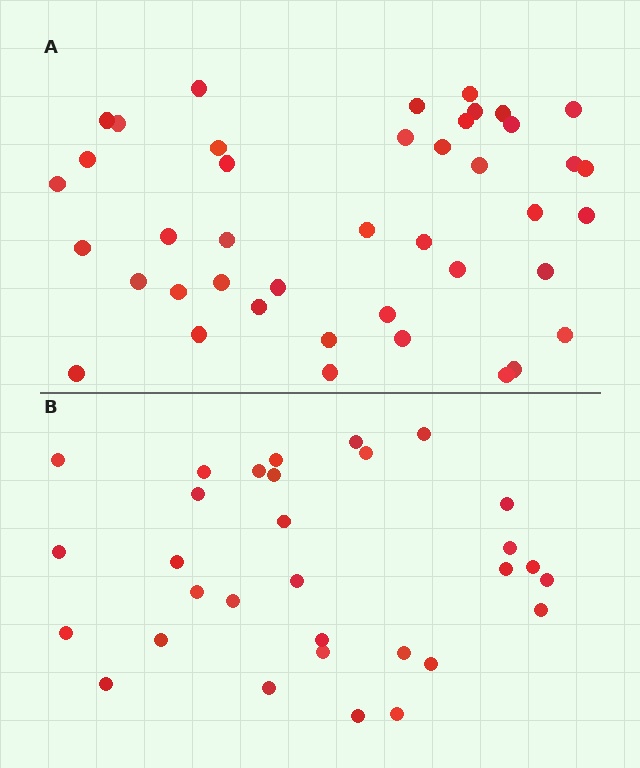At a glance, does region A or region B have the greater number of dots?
Region A (the top region) has more dots.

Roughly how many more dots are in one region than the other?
Region A has roughly 12 or so more dots than region B.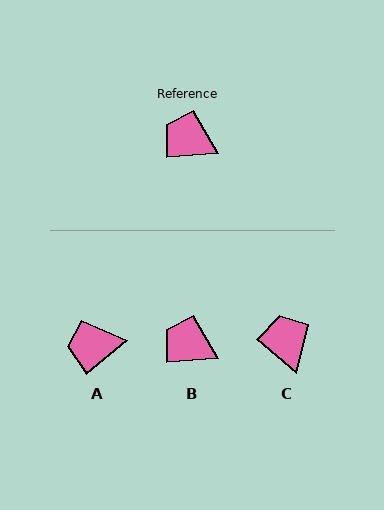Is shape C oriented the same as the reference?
No, it is off by about 44 degrees.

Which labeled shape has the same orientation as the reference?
B.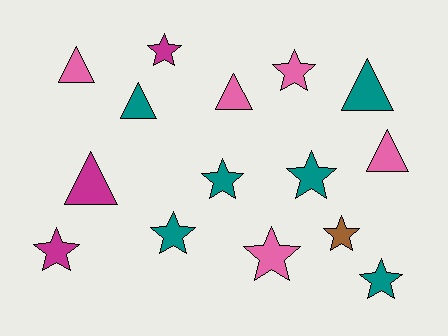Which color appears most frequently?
Teal, with 6 objects.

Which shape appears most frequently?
Star, with 9 objects.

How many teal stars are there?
There are 4 teal stars.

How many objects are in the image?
There are 15 objects.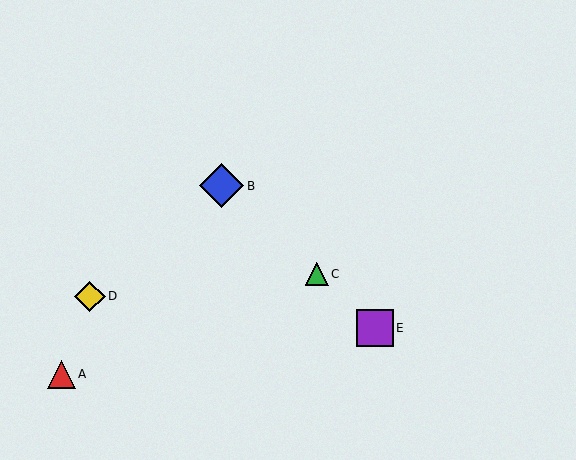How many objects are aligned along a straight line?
3 objects (B, C, E) are aligned along a straight line.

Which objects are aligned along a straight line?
Objects B, C, E are aligned along a straight line.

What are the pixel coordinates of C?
Object C is at (317, 274).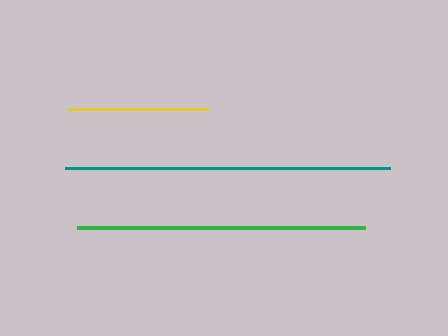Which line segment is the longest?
The teal line is the longest at approximately 324 pixels.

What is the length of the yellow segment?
The yellow segment is approximately 140 pixels long.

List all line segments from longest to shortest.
From longest to shortest: teal, green, yellow.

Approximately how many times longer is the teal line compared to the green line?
The teal line is approximately 1.1 times the length of the green line.